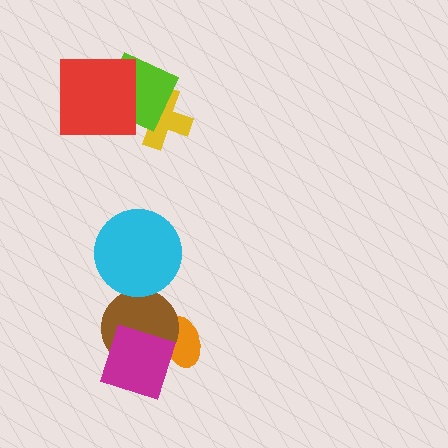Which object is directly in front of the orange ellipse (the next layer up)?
The brown circle is directly in front of the orange ellipse.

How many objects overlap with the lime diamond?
2 objects overlap with the lime diamond.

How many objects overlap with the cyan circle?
0 objects overlap with the cyan circle.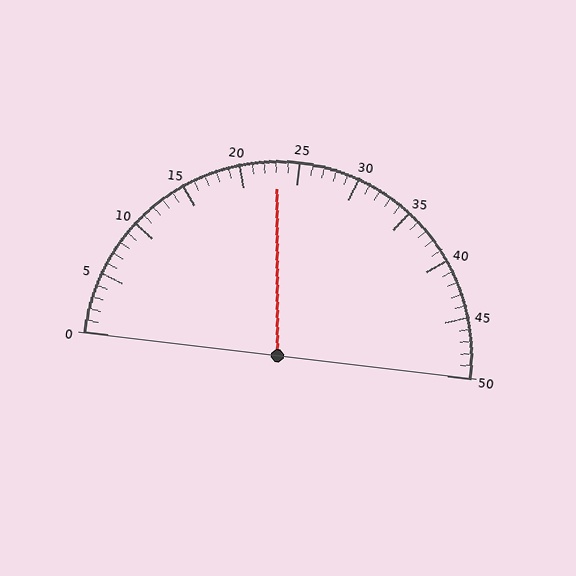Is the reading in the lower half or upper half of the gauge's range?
The reading is in the lower half of the range (0 to 50).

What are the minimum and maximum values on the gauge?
The gauge ranges from 0 to 50.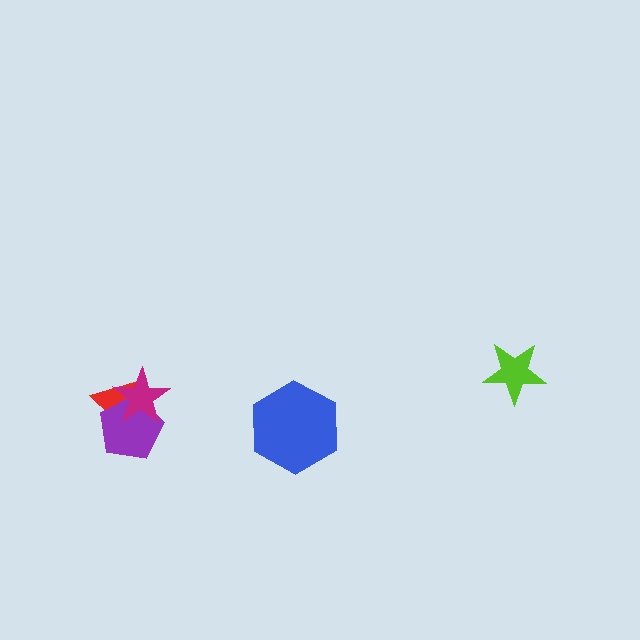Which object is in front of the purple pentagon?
The magenta star is in front of the purple pentagon.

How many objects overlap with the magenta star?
2 objects overlap with the magenta star.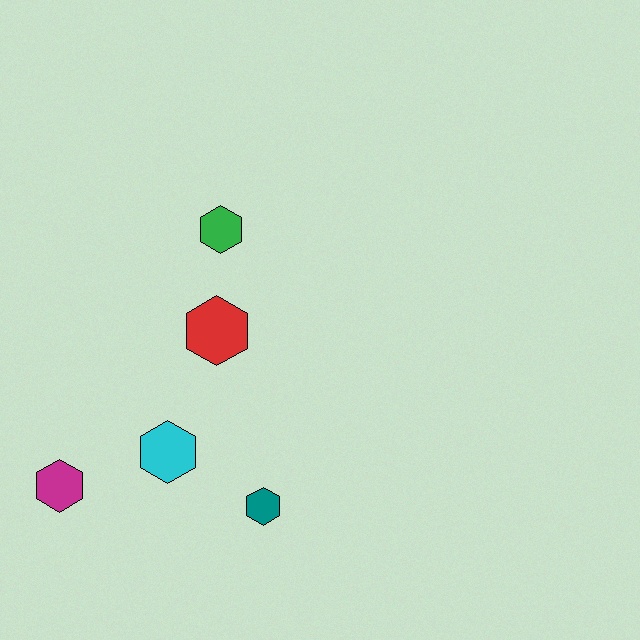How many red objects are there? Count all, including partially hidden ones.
There is 1 red object.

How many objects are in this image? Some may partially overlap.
There are 5 objects.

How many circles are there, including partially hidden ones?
There are no circles.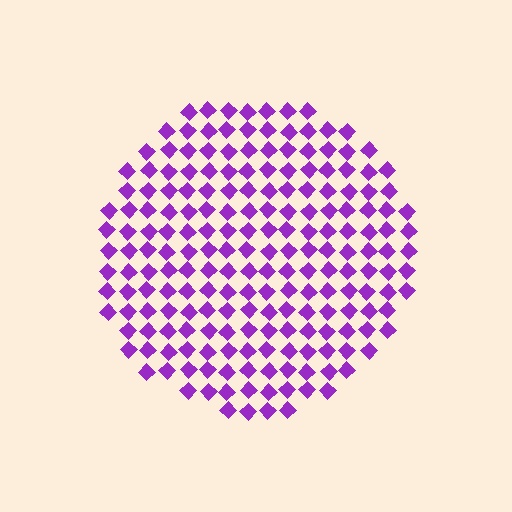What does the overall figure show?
The overall figure shows a circle.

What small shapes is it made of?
It is made of small diamonds.